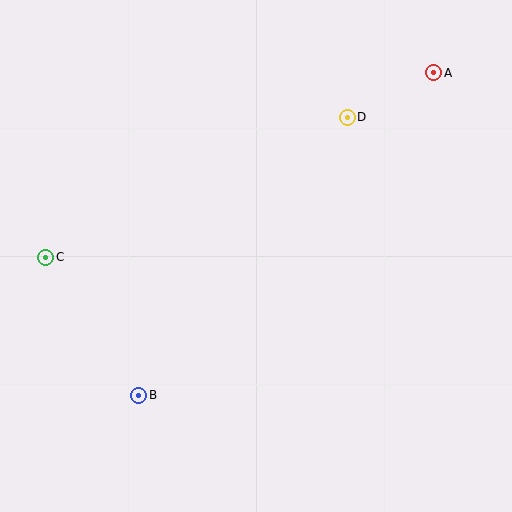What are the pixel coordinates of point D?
Point D is at (347, 117).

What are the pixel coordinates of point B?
Point B is at (139, 395).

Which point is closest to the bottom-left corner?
Point B is closest to the bottom-left corner.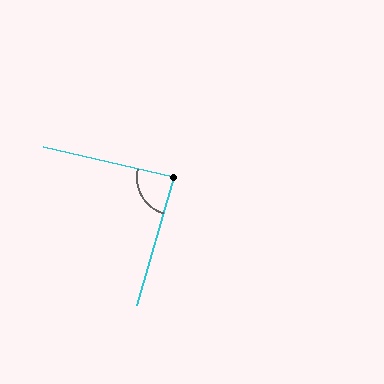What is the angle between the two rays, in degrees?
Approximately 87 degrees.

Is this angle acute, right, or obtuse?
It is approximately a right angle.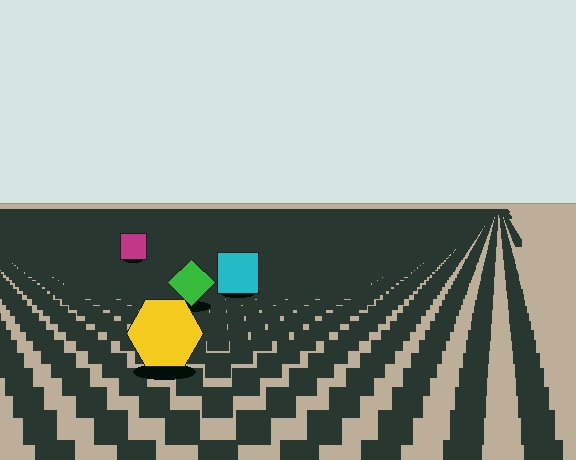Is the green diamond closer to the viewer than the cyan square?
Yes. The green diamond is closer — you can tell from the texture gradient: the ground texture is coarser near it.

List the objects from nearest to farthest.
From nearest to farthest: the yellow hexagon, the green diamond, the cyan square, the magenta square.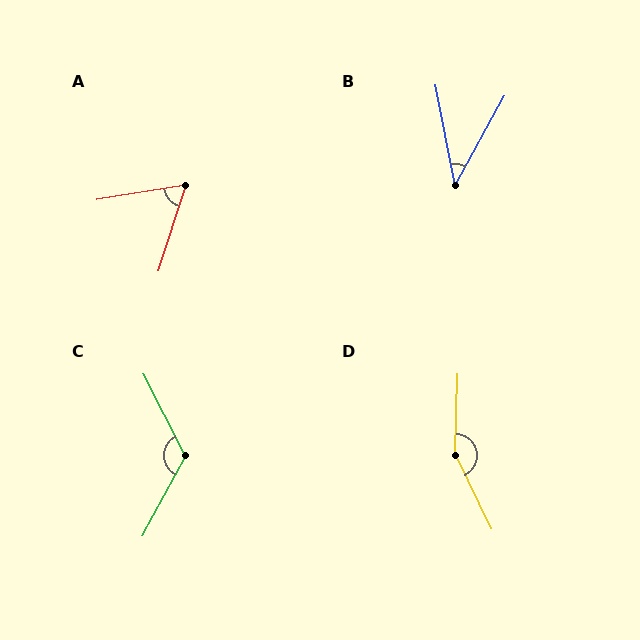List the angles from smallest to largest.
B (40°), A (63°), C (124°), D (152°).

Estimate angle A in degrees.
Approximately 63 degrees.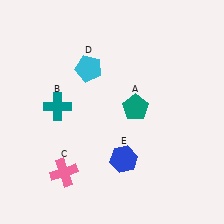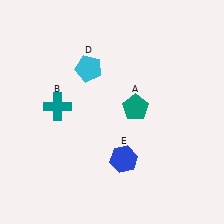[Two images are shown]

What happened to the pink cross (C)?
The pink cross (C) was removed in Image 2. It was in the bottom-left area of Image 1.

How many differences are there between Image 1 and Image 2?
There is 1 difference between the two images.